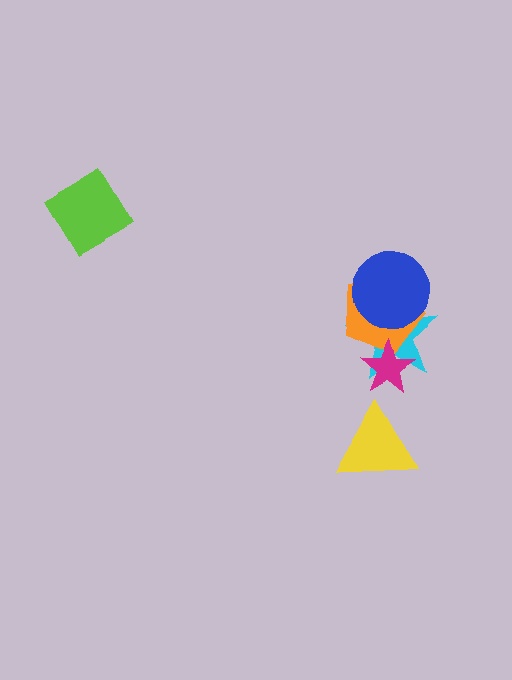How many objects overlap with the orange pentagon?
3 objects overlap with the orange pentagon.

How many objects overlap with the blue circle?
2 objects overlap with the blue circle.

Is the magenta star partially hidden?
No, no other shape covers it.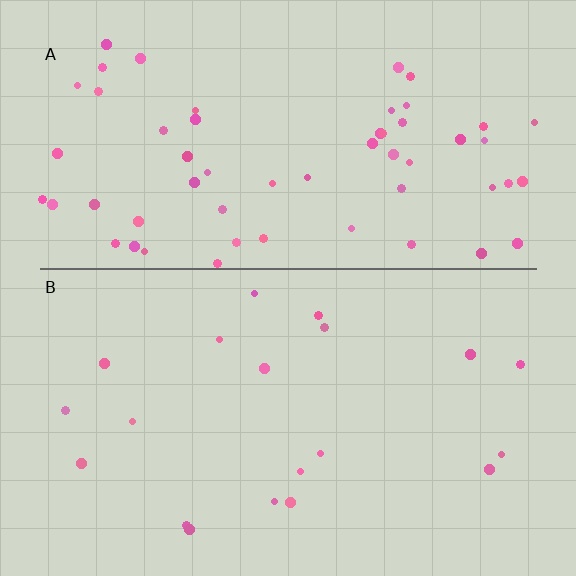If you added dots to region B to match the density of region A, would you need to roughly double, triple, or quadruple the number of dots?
Approximately triple.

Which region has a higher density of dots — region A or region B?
A (the top).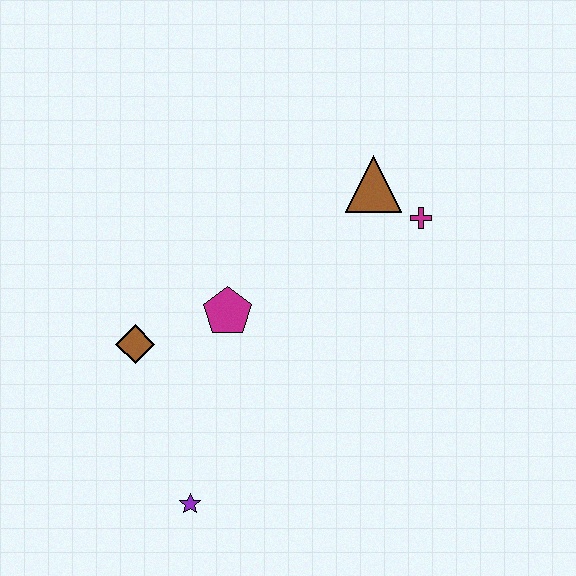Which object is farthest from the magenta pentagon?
The magenta cross is farthest from the magenta pentagon.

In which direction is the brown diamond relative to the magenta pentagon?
The brown diamond is to the left of the magenta pentagon.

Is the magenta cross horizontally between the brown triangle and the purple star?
No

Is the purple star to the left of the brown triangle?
Yes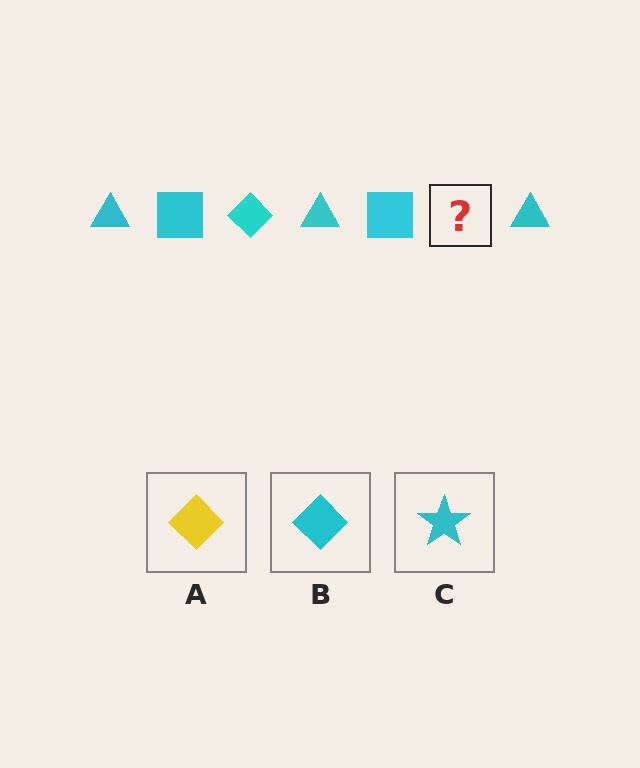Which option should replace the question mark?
Option B.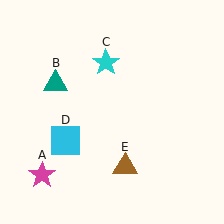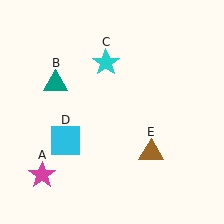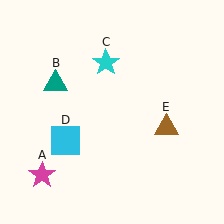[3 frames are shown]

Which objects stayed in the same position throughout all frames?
Magenta star (object A) and teal triangle (object B) and cyan star (object C) and cyan square (object D) remained stationary.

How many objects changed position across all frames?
1 object changed position: brown triangle (object E).